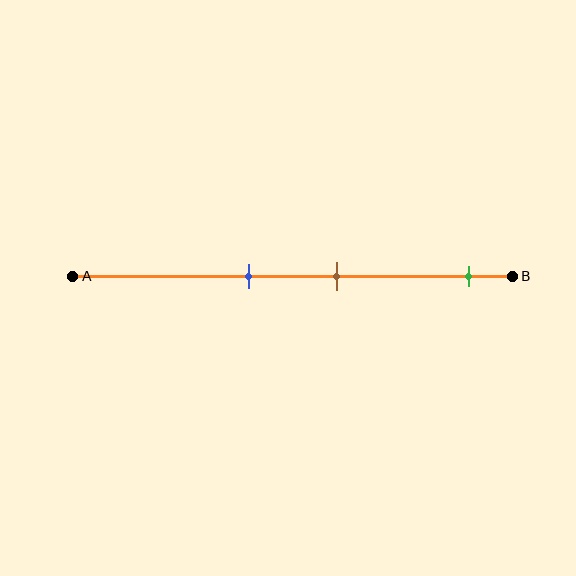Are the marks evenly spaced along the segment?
No, the marks are not evenly spaced.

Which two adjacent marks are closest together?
The blue and brown marks are the closest adjacent pair.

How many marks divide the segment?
There are 3 marks dividing the segment.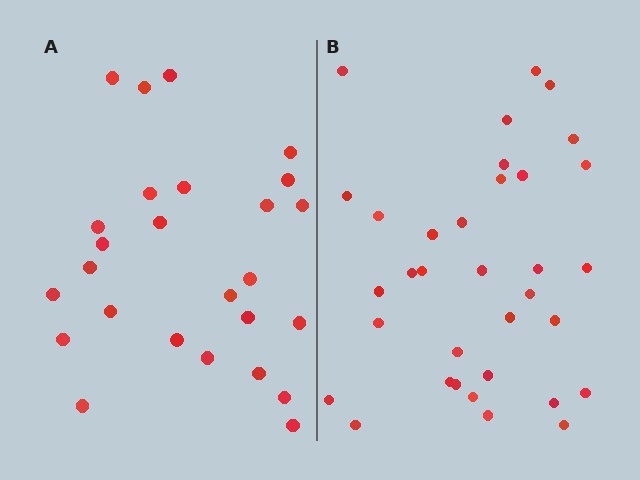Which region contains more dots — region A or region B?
Region B (the right region) has more dots.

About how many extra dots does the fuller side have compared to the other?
Region B has roughly 8 or so more dots than region A.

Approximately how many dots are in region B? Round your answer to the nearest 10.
About 30 dots. (The exact count is 34, which rounds to 30.)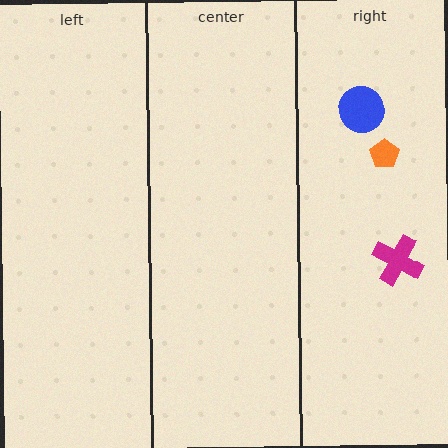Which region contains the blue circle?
The right region.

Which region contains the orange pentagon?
The right region.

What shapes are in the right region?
The orange pentagon, the blue circle, the magenta cross.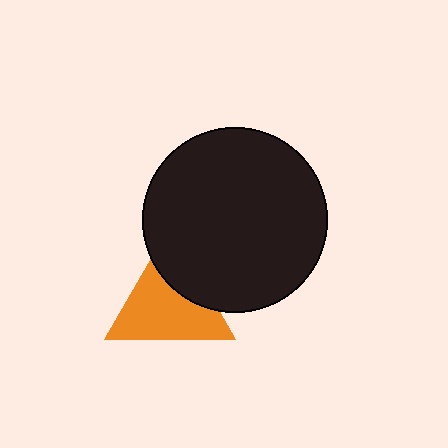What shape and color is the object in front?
The object in front is a black circle.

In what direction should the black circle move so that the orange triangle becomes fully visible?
The black circle should move toward the upper-right. That is the shortest direction to clear the overlap and leave the orange triangle fully visible.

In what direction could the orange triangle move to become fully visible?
The orange triangle could move toward the lower-left. That would shift it out from behind the black circle entirely.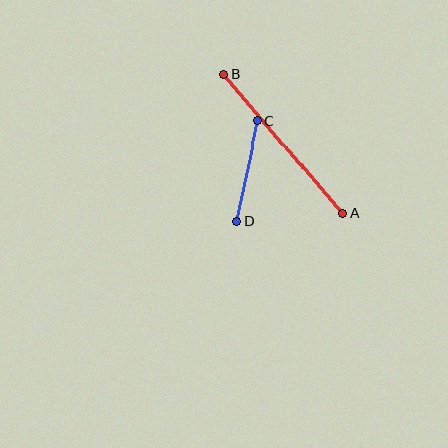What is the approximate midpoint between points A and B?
The midpoint is at approximately (283, 144) pixels.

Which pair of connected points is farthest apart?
Points A and B are farthest apart.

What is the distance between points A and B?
The distance is approximately 183 pixels.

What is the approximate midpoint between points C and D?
The midpoint is at approximately (247, 171) pixels.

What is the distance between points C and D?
The distance is approximately 103 pixels.